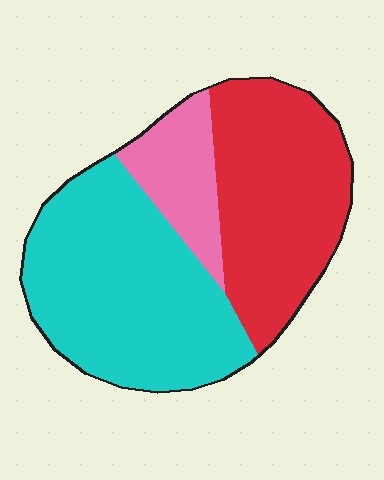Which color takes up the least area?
Pink, at roughly 15%.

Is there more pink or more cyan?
Cyan.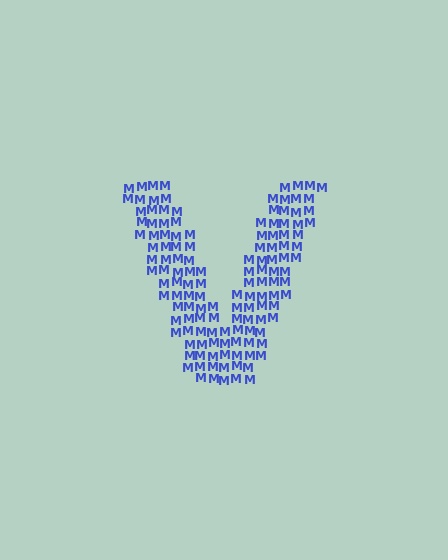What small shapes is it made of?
It is made of small letter M's.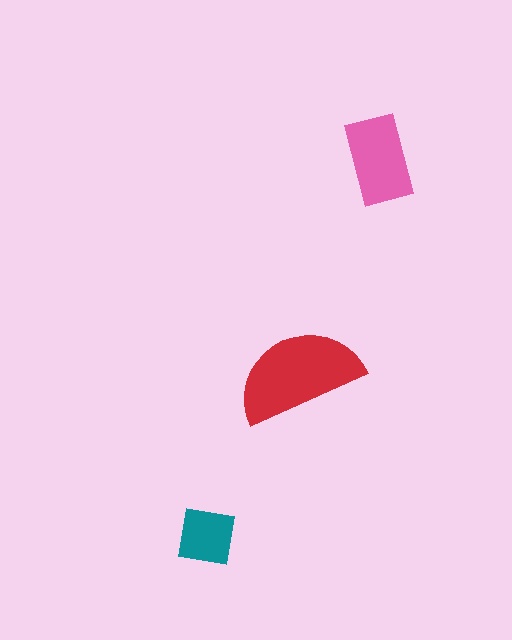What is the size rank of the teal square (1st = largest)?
3rd.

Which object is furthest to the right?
The pink rectangle is rightmost.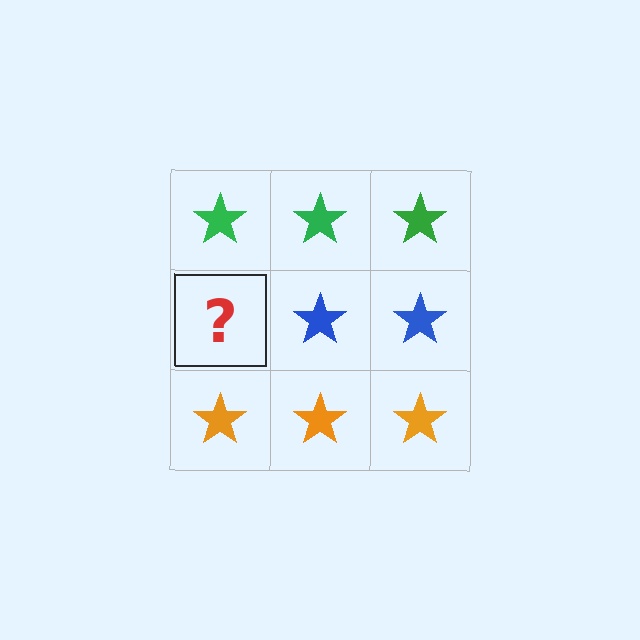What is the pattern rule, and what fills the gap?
The rule is that each row has a consistent color. The gap should be filled with a blue star.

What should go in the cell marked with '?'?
The missing cell should contain a blue star.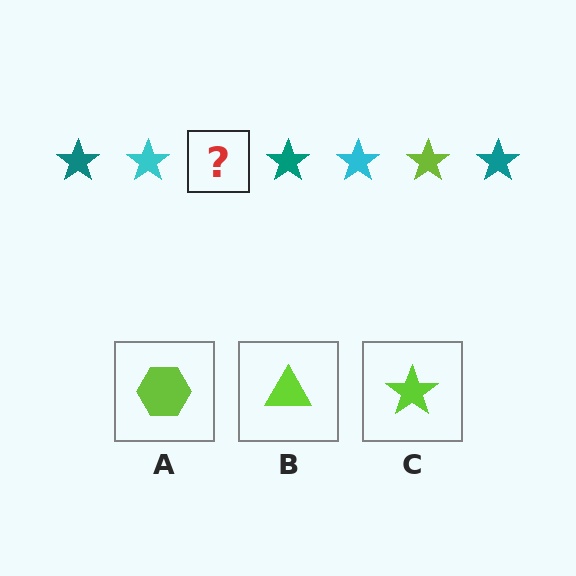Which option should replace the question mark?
Option C.